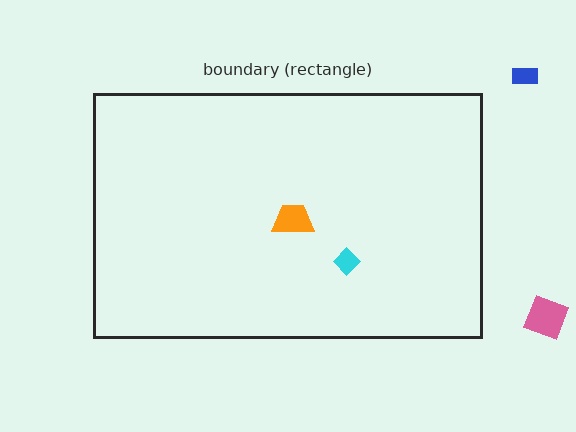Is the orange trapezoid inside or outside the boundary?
Inside.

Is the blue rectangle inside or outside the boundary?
Outside.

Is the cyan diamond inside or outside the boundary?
Inside.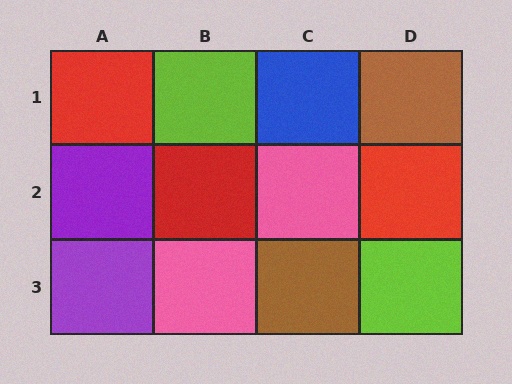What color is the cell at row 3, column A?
Purple.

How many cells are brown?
2 cells are brown.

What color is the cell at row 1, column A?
Red.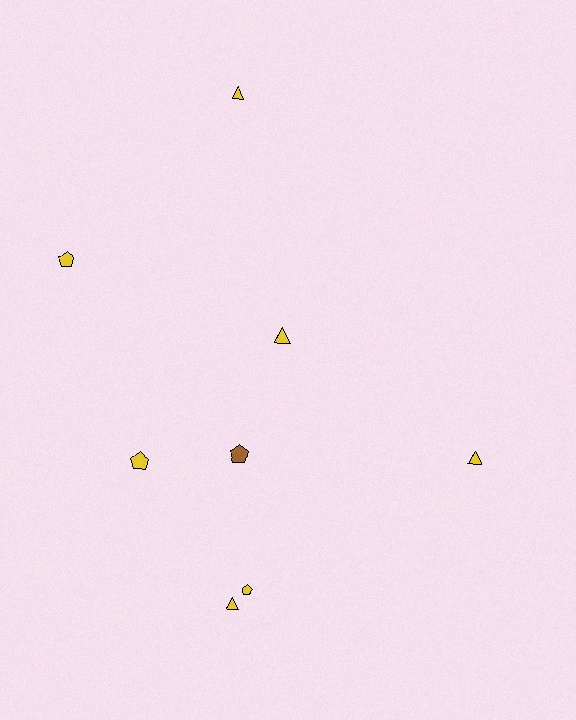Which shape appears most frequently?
Triangle, with 4 objects.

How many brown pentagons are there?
There is 1 brown pentagon.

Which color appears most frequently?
Yellow, with 7 objects.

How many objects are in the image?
There are 8 objects.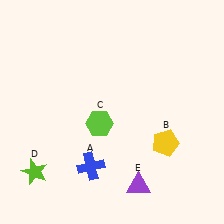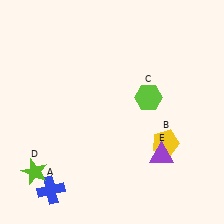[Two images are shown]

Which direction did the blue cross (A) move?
The blue cross (A) moved left.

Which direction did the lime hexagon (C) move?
The lime hexagon (C) moved right.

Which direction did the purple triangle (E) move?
The purple triangle (E) moved up.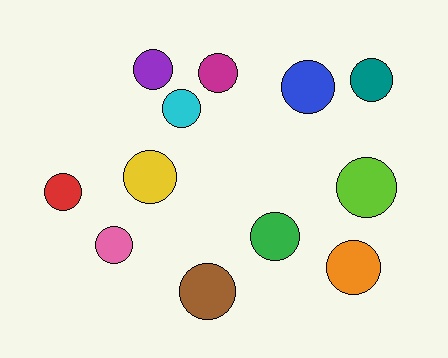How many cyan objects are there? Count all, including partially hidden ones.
There is 1 cyan object.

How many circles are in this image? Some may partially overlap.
There are 12 circles.